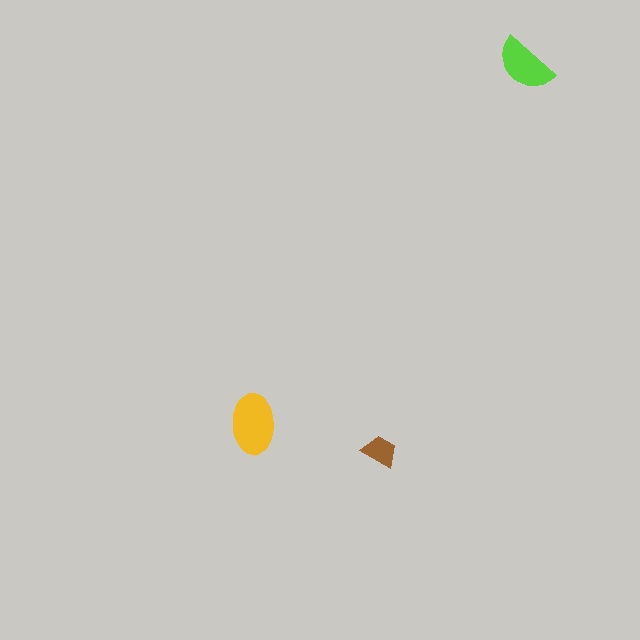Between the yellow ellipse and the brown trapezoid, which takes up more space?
The yellow ellipse.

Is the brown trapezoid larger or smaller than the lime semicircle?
Smaller.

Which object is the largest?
The yellow ellipse.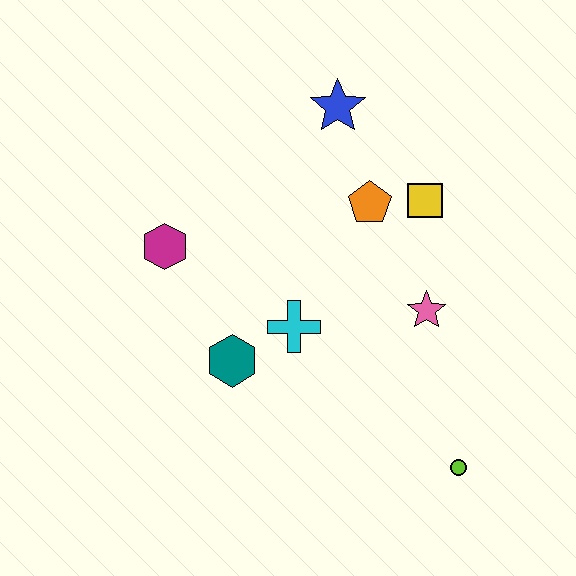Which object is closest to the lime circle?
The pink star is closest to the lime circle.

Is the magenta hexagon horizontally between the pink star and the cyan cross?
No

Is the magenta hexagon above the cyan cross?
Yes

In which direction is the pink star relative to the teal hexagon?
The pink star is to the right of the teal hexagon.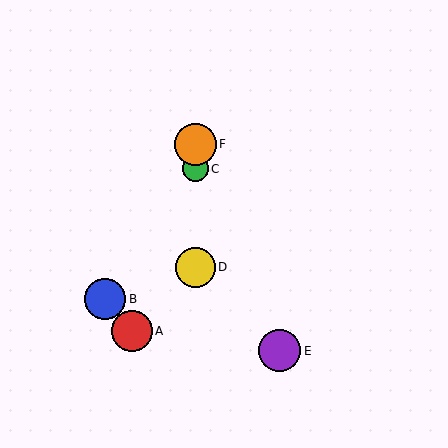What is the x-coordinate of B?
Object B is at x≈105.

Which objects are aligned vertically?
Objects C, D, F are aligned vertically.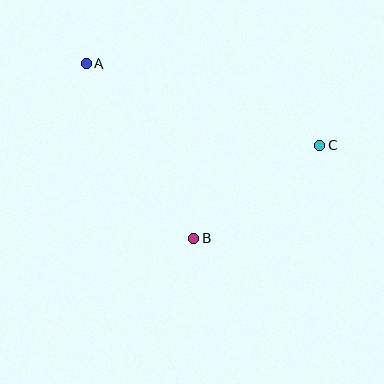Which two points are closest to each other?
Points B and C are closest to each other.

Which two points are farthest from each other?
Points A and C are farthest from each other.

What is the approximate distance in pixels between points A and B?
The distance between A and B is approximately 205 pixels.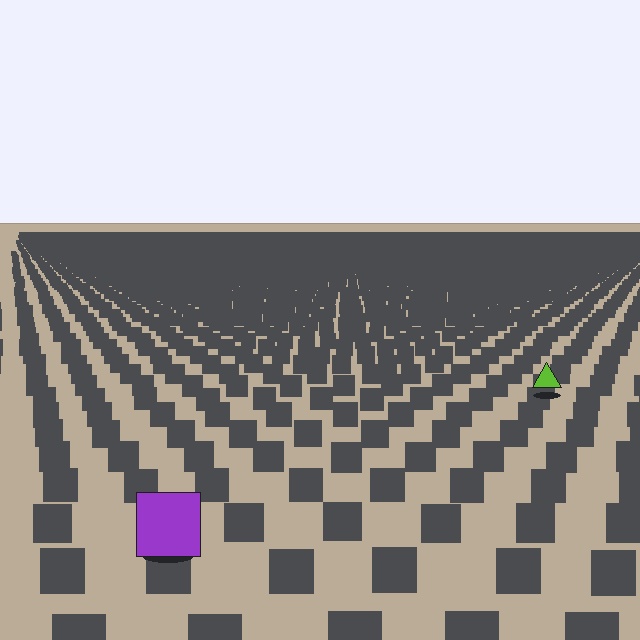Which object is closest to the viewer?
The purple square is closest. The texture marks near it are larger and more spread out.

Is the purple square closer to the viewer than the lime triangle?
Yes. The purple square is closer — you can tell from the texture gradient: the ground texture is coarser near it.